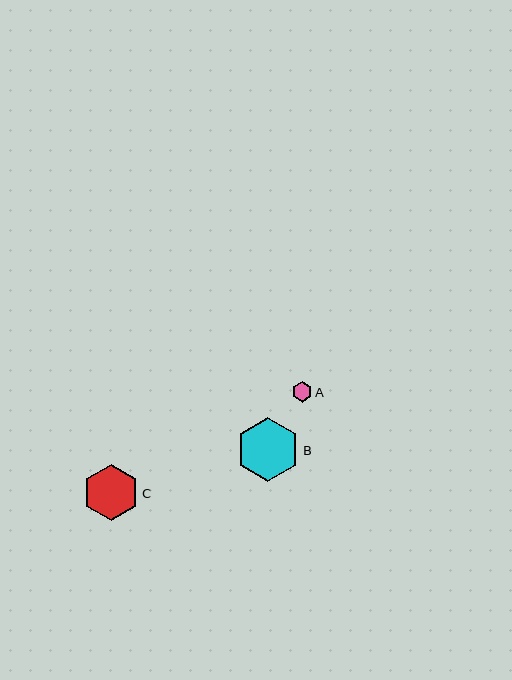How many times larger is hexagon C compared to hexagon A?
Hexagon C is approximately 2.8 times the size of hexagon A.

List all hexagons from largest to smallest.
From largest to smallest: B, C, A.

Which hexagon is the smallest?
Hexagon A is the smallest with a size of approximately 20 pixels.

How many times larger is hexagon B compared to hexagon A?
Hexagon B is approximately 3.1 times the size of hexagon A.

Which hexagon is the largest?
Hexagon B is the largest with a size of approximately 64 pixels.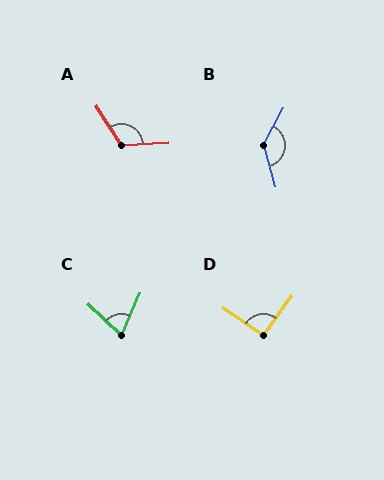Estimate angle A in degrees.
Approximately 120 degrees.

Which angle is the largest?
B, at approximately 136 degrees.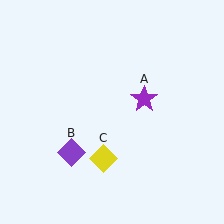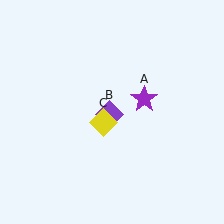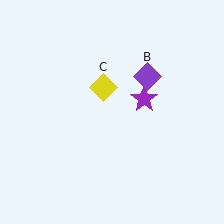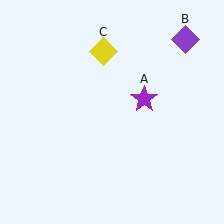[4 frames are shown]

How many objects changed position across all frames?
2 objects changed position: purple diamond (object B), yellow diamond (object C).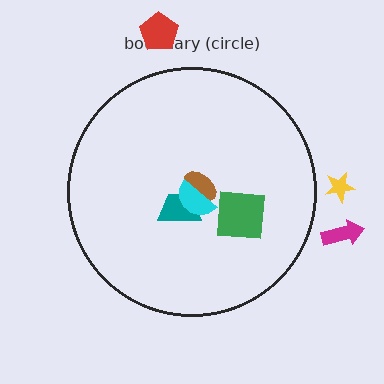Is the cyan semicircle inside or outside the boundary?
Inside.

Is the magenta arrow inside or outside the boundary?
Outside.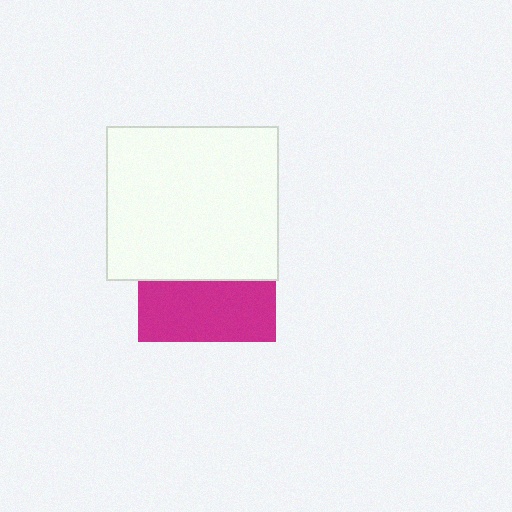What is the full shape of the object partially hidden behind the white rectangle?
The partially hidden object is a magenta square.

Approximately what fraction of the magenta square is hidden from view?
Roughly 56% of the magenta square is hidden behind the white rectangle.